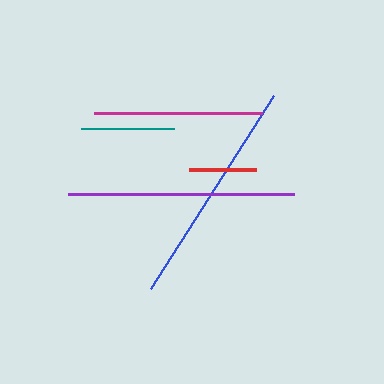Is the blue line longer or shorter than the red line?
The blue line is longer than the red line.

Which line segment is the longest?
The blue line is the longest at approximately 230 pixels.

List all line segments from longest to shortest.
From longest to shortest: blue, purple, magenta, teal, red.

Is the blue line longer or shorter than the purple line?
The blue line is longer than the purple line.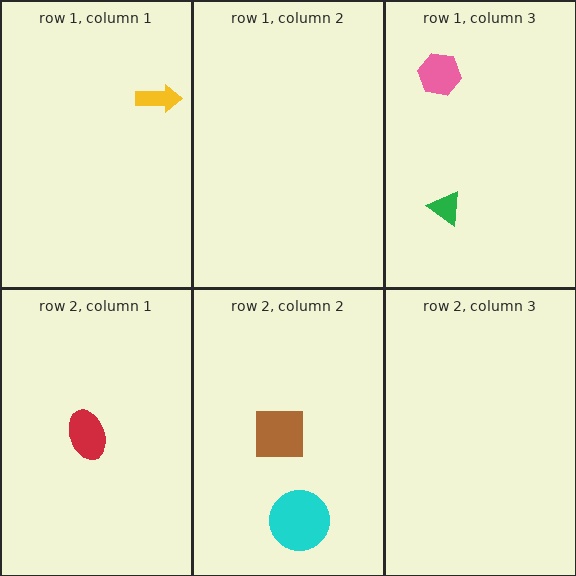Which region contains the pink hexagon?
The row 1, column 3 region.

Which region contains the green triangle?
The row 1, column 3 region.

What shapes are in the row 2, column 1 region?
The red ellipse.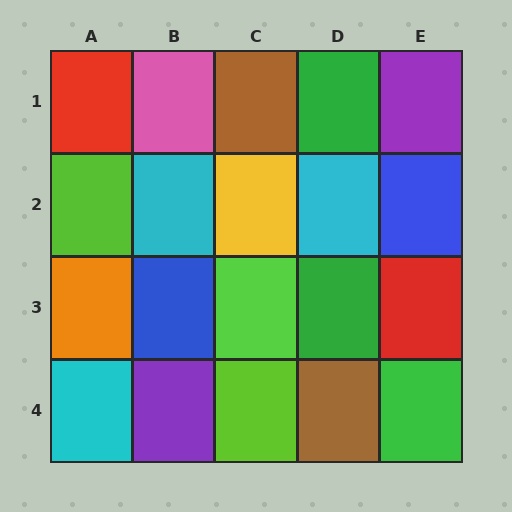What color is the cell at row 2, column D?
Cyan.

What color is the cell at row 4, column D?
Brown.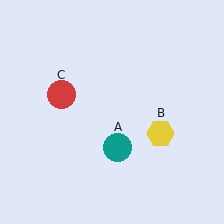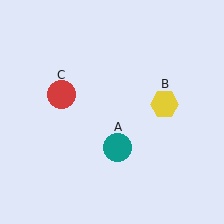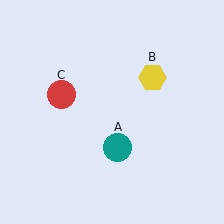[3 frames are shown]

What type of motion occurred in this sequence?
The yellow hexagon (object B) rotated counterclockwise around the center of the scene.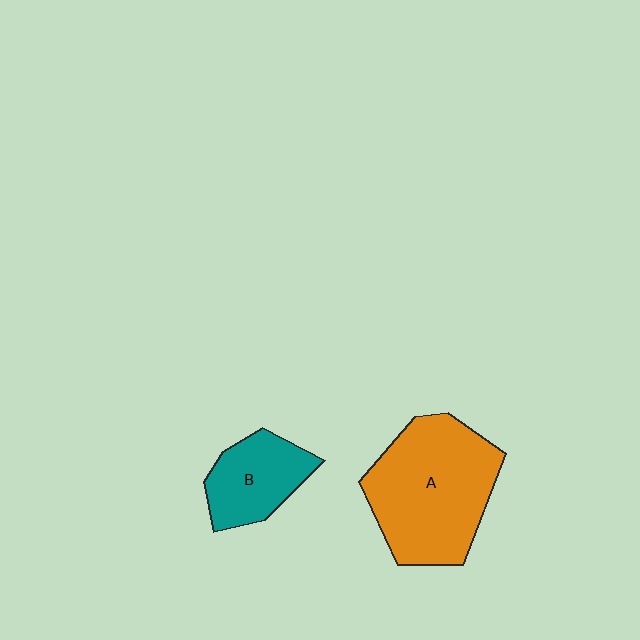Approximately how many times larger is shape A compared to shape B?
Approximately 2.1 times.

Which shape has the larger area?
Shape A (orange).